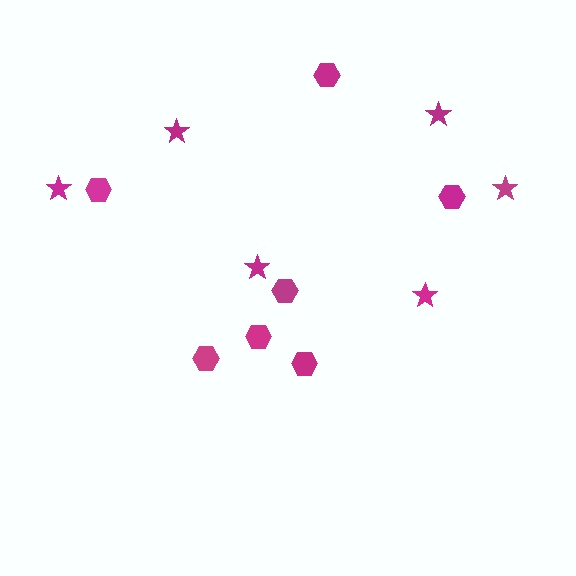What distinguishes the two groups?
There are 2 groups: one group of hexagons (7) and one group of stars (6).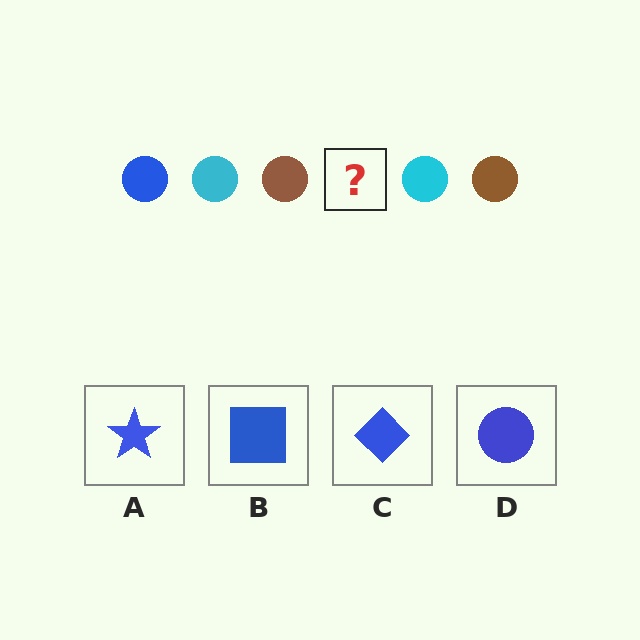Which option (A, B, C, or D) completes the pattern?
D.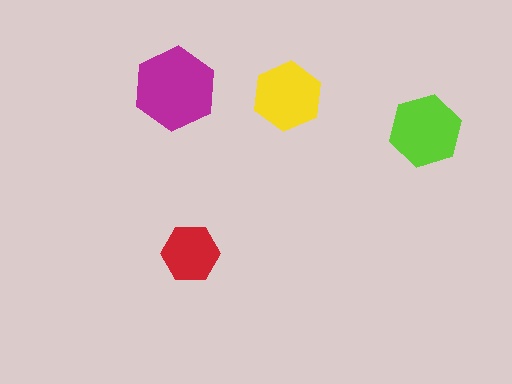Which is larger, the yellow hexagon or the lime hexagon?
The lime one.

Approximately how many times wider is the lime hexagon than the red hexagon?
About 1.5 times wider.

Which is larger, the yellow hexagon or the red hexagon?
The yellow one.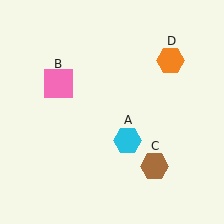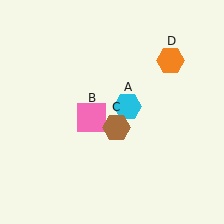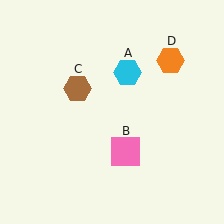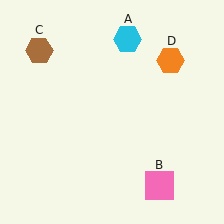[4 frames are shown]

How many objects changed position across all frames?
3 objects changed position: cyan hexagon (object A), pink square (object B), brown hexagon (object C).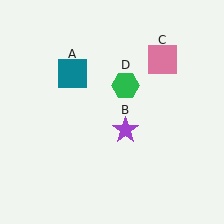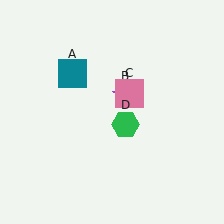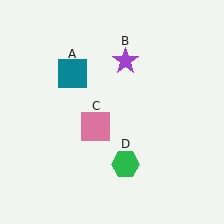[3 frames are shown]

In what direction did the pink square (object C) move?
The pink square (object C) moved down and to the left.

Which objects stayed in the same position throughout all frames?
Teal square (object A) remained stationary.